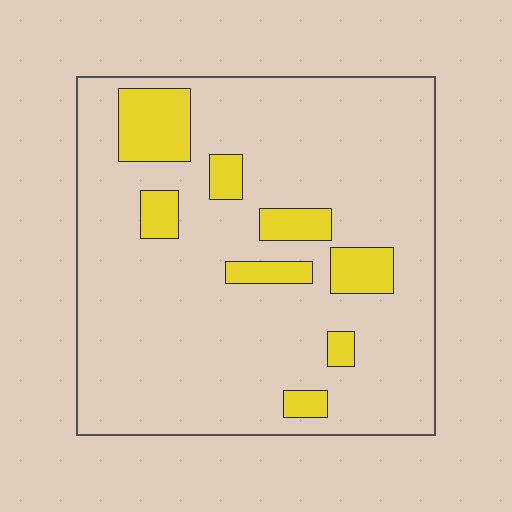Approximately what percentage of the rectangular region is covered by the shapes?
Approximately 15%.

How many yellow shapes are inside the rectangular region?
8.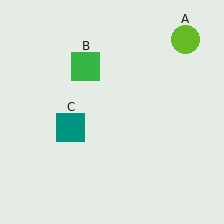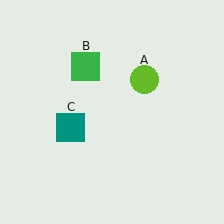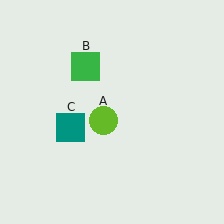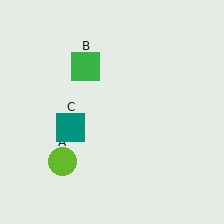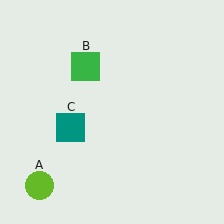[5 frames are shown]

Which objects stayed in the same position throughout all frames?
Green square (object B) and teal square (object C) remained stationary.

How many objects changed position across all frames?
1 object changed position: lime circle (object A).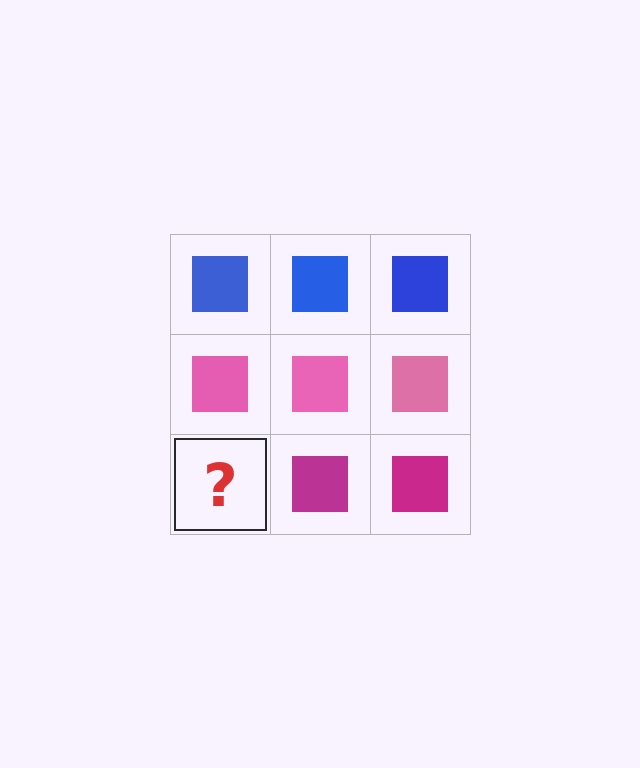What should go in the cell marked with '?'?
The missing cell should contain a magenta square.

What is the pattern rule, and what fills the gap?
The rule is that each row has a consistent color. The gap should be filled with a magenta square.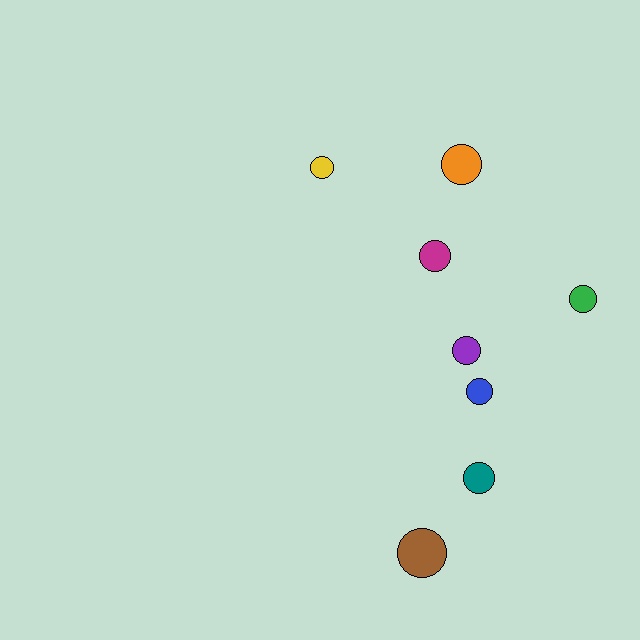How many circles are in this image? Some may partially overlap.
There are 8 circles.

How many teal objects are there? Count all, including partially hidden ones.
There is 1 teal object.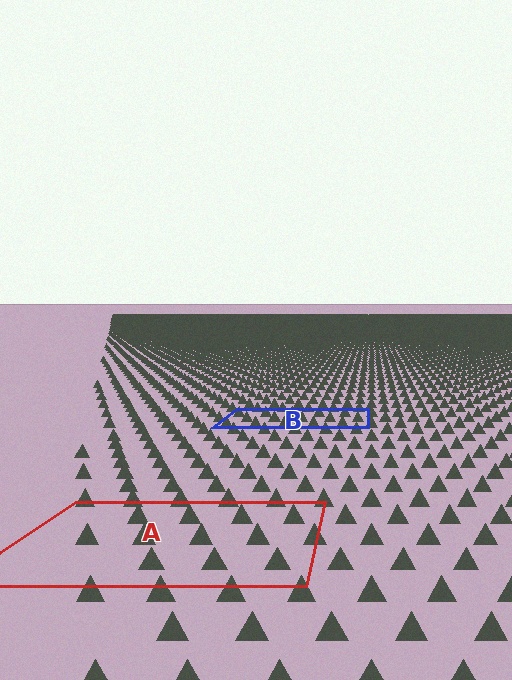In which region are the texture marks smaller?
The texture marks are smaller in region B, because it is farther away.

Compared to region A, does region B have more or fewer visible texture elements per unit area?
Region B has more texture elements per unit area — they are packed more densely because it is farther away.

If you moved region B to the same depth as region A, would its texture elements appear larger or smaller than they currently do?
They would appear larger. At a closer depth, the same texture elements are projected at a bigger on-screen size.